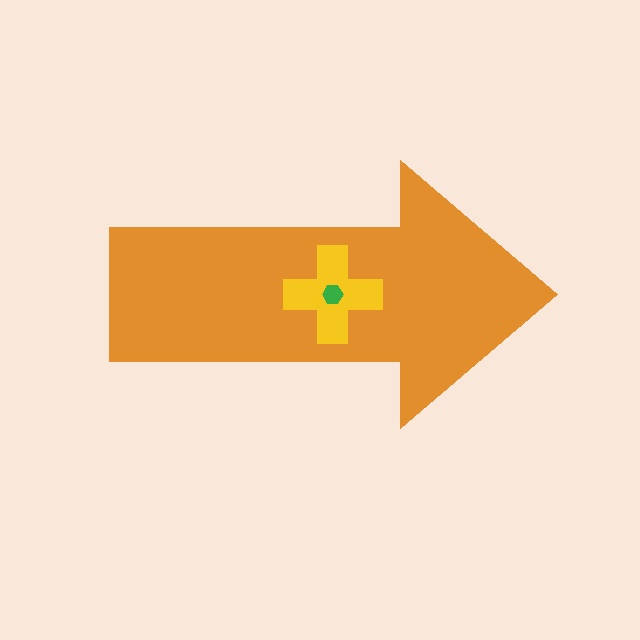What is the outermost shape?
The orange arrow.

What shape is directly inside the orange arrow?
The yellow cross.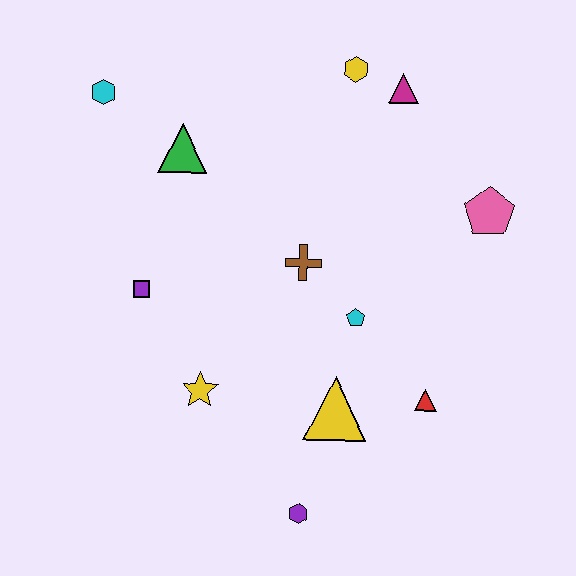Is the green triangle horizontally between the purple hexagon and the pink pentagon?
No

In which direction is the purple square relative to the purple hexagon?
The purple square is above the purple hexagon.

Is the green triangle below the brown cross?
No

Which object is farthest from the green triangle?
The purple hexagon is farthest from the green triangle.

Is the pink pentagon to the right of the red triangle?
Yes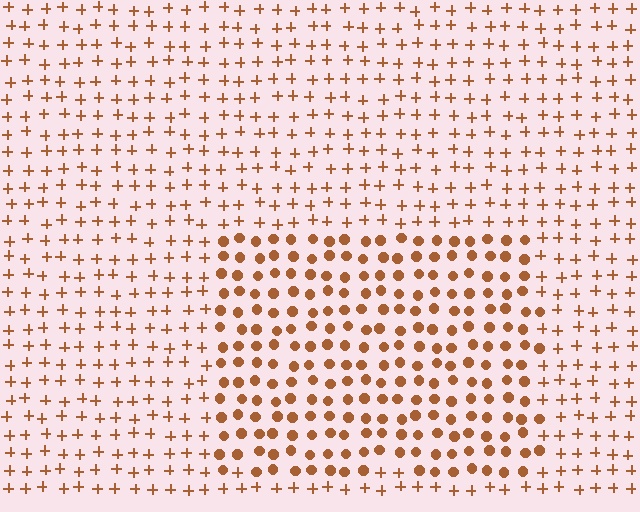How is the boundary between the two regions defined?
The boundary is defined by a change in element shape: circles inside vs. plus signs outside. All elements share the same color and spacing.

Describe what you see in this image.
The image is filled with small brown elements arranged in a uniform grid. A rectangle-shaped region contains circles, while the surrounding area contains plus signs. The boundary is defined purely by the change in element shape.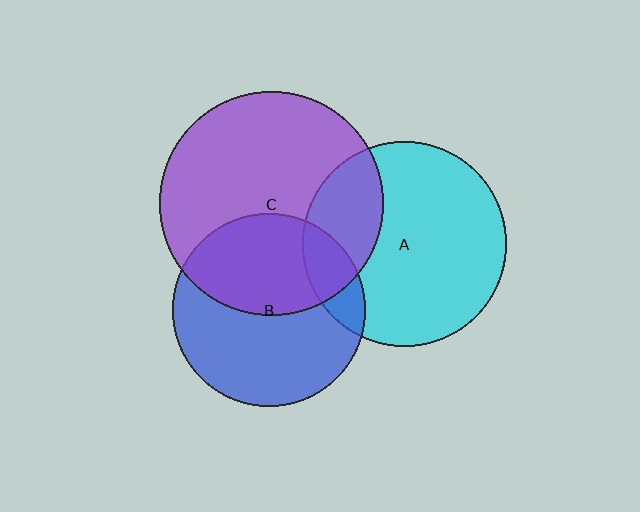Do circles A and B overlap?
Yes.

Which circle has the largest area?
Circle C (purple).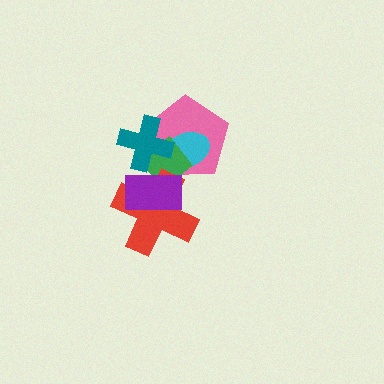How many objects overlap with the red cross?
2 objects overlap with the red cross.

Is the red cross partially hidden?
Yes, it is partially covered by another shape.